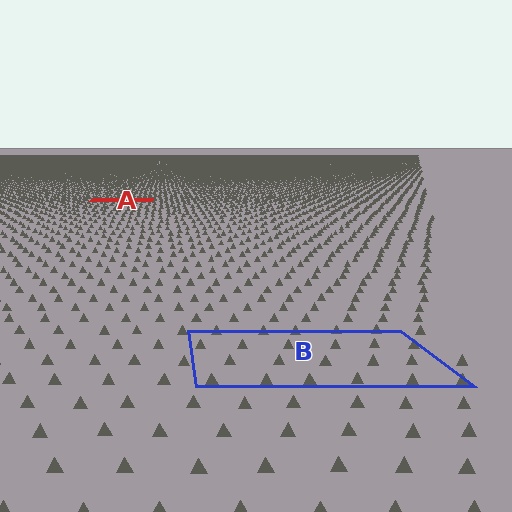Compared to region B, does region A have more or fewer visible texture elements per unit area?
Region A has more texture elements per unit area — they are packed more densely because it is farther away.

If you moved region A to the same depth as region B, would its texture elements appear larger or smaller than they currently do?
They would appear larger. At a closer depth, the same texture elements are projected at a bigger on-screen size.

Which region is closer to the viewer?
Region B is closer. The texture elements there are larger and more spread out.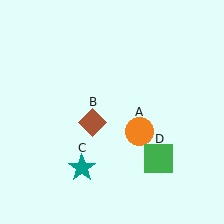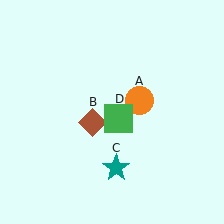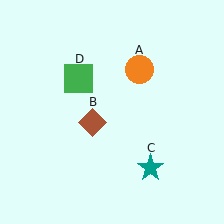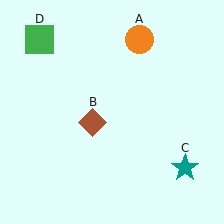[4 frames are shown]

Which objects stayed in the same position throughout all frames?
Brown diamond (object B) remained stationary.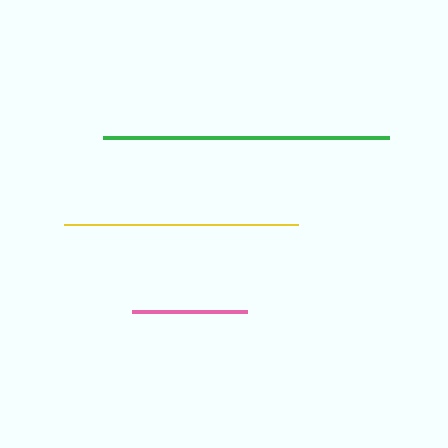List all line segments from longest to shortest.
From longest to shortest: green, yellow, pink.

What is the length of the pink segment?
The pink segment is approximately 115 pixels long.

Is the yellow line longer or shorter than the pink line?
The yellow line is longer than the pink line.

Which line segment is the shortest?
The pink line is the shortest at approximately 115 pixels.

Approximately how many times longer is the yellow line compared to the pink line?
The yellow line is approximately 2.0 times the length of the pink line.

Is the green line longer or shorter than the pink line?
The green line is longer than the pink line.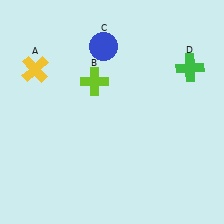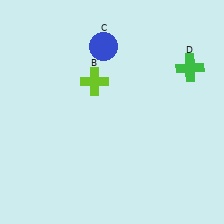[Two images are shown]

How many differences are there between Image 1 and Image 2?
There is 1 difference between the two images.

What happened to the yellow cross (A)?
The yellow cross (A) was removed in Image 2. It was in the top-left area of Image 1.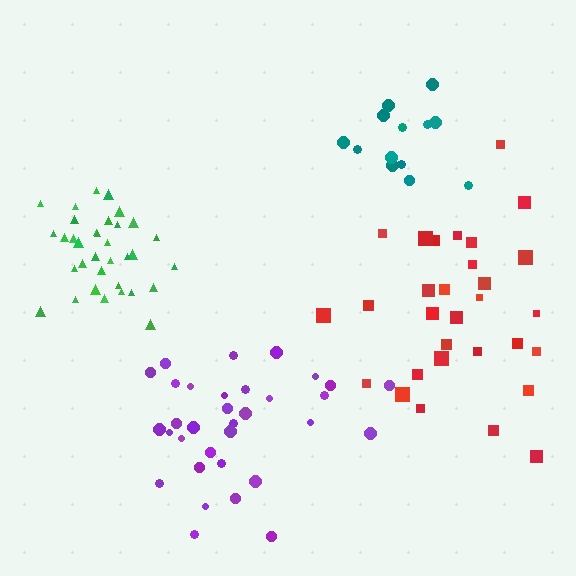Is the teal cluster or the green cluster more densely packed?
Green.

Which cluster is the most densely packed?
Green.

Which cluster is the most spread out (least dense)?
Red.